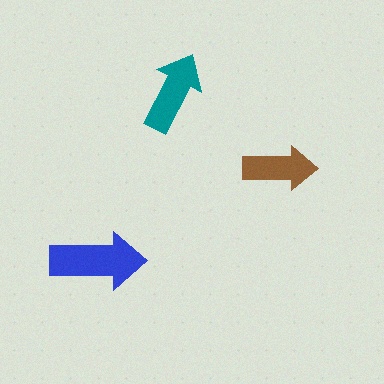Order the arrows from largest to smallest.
the blue one, the teal one, the brown one.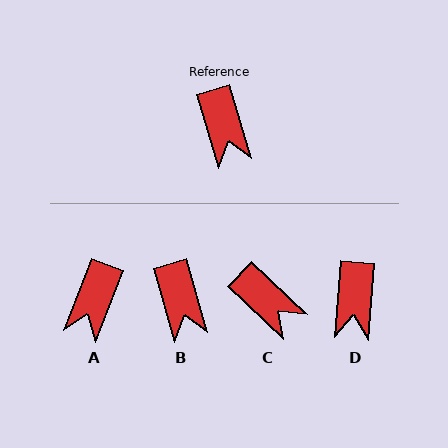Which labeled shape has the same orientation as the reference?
B.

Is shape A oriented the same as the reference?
No, it is off by about 37 degrees.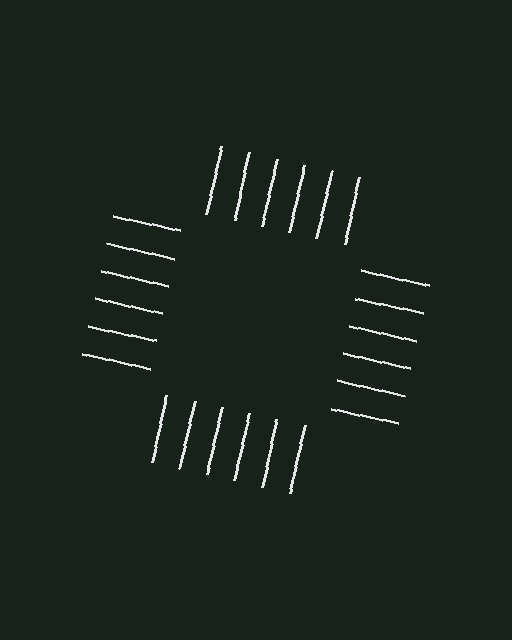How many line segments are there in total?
24 — 6 along each of the 4 edges.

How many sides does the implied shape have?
4 sides — the line-ends trace a square.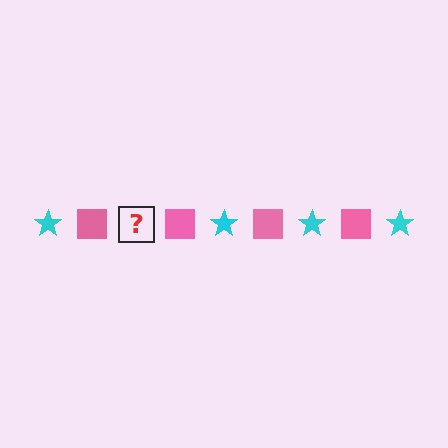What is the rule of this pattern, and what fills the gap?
The rule is that the pattern alternates between cyan star and pink square. The gap should be filled with a cyan star.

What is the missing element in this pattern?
The missing element is a cyan star.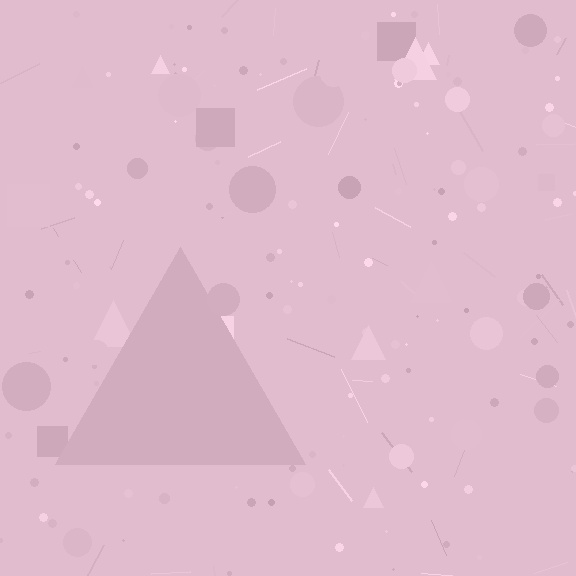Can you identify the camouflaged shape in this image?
The camouflaged shape is a triangle.